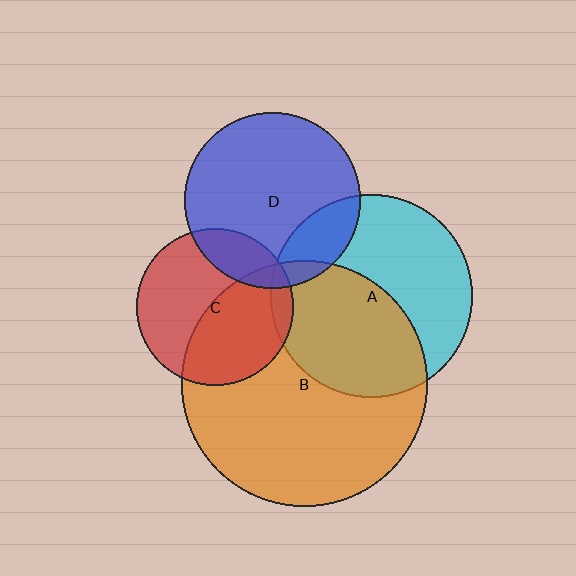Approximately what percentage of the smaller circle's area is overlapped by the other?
Approximately 5%.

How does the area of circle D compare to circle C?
Approximately 1.3 times.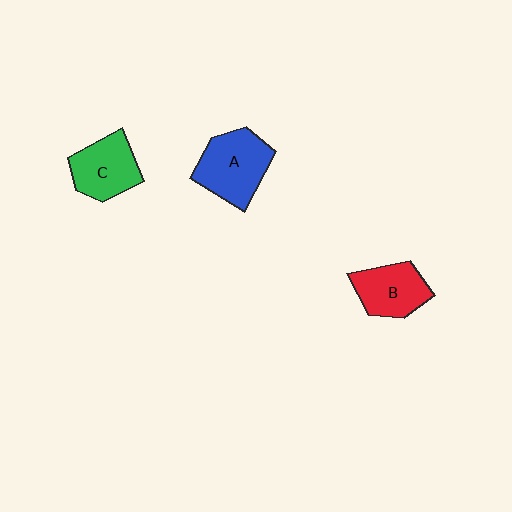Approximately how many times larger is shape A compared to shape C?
Approximately 1.2 times.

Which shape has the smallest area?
Shape B (red).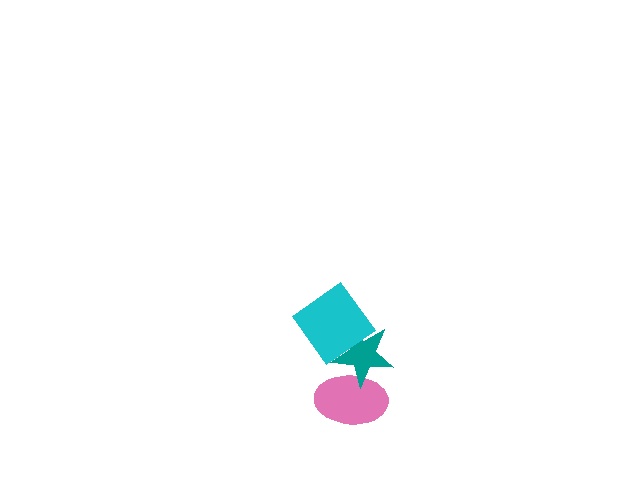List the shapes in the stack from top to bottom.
From top to bottom: the cyan diamond, the teal star, the pink ellipse.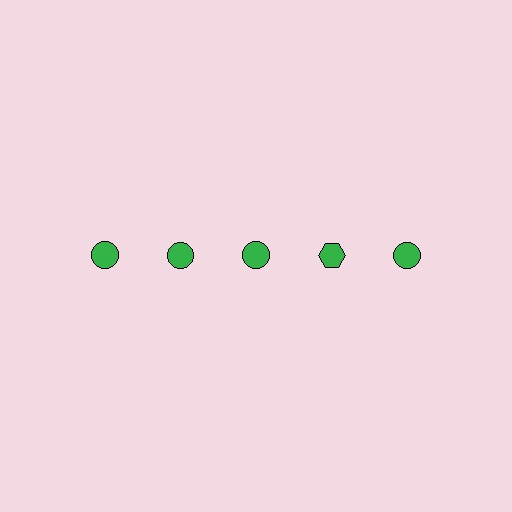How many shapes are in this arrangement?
There are 5 shapes arranged in a grid pattern.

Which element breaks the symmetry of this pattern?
The green hexagon in the top row, second from right column breaks the symmetry. All other shapes are green circles.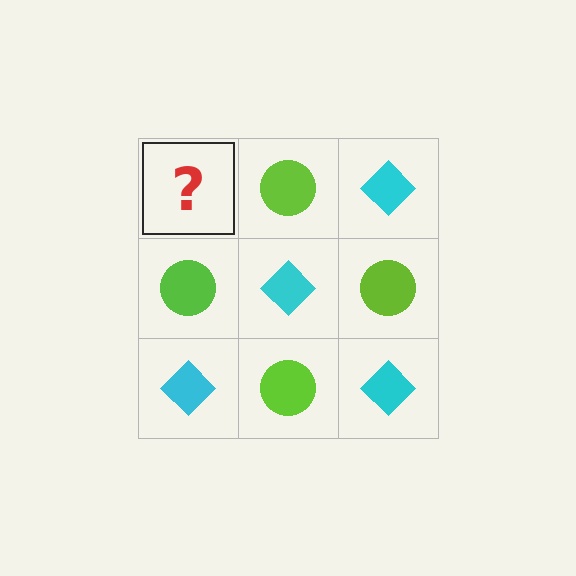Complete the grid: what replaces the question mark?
The question mark should be replaced with a cyan diamond.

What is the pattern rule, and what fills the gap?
The rule is that it alternates cyan diamond and lime circle in a checkerboard pattern. The gap should be filled with a cyan diamond.